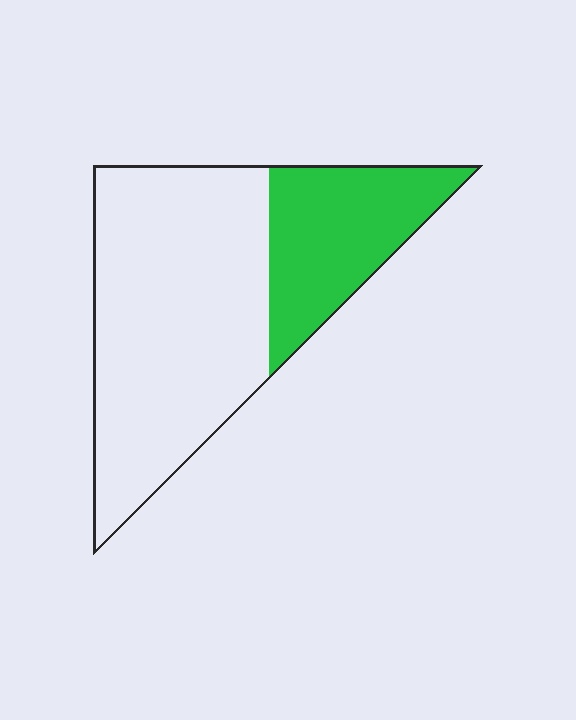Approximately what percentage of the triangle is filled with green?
Approximately 30%.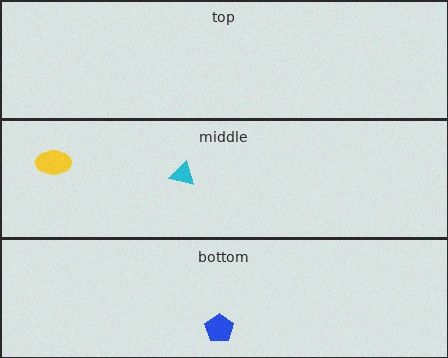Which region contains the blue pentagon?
The bottom region.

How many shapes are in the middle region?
2.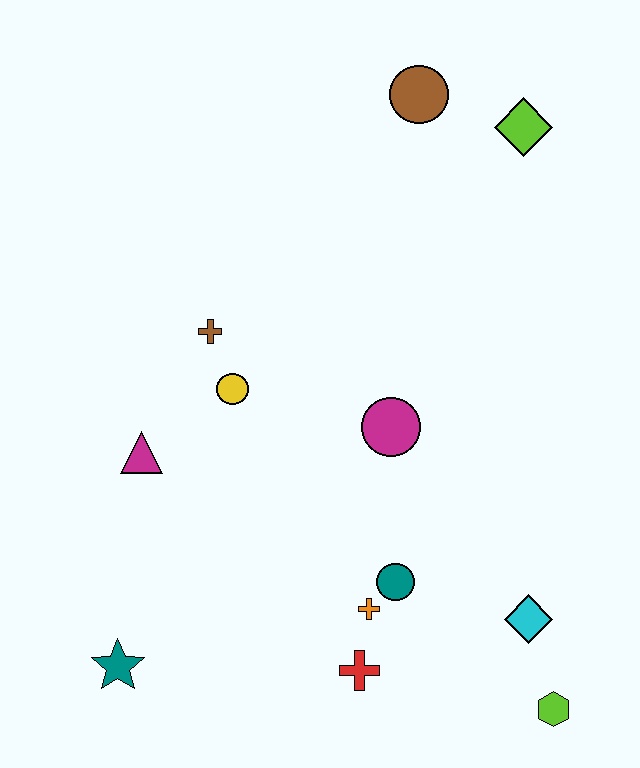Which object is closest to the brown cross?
The yellow circle is closest to the brown cross.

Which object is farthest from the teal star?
The lime diamond is farthest from the teal star.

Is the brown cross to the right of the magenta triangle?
Yes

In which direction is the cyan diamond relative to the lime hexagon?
The cyan diamond is above the lime hexagon.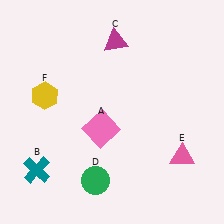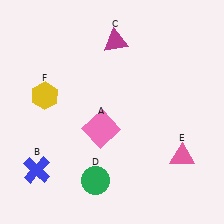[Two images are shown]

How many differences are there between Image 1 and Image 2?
There is 1 difference between the two images.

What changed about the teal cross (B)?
In Image 1, B is teal. In Image 2, it changed to blue.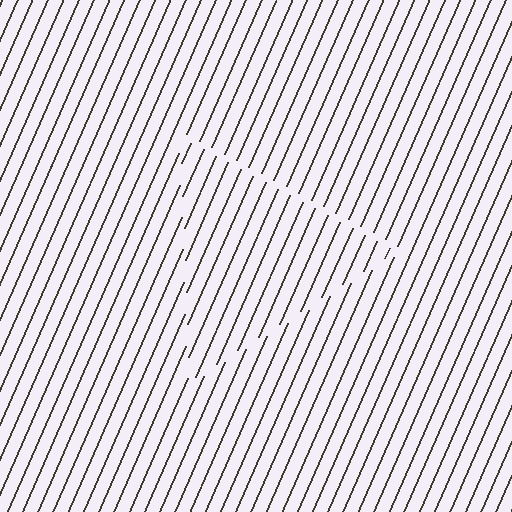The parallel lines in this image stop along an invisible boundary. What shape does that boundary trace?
An illusory triangle. The interior of the shape contains the same grating, shifted by half a period — the contour is defined by the phase discontinuity where line-ends from the inner and outer gratings abut.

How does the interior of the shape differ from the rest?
The interior of the shape contains the same grating, shifted by half a period — the contour is defined by the phase discontinuity where line-ends from the inner and outer gratings abut.